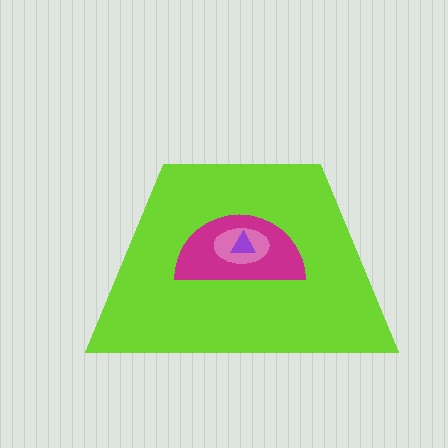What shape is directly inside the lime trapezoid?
The magenta semicircle.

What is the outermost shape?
The lime trapezoid.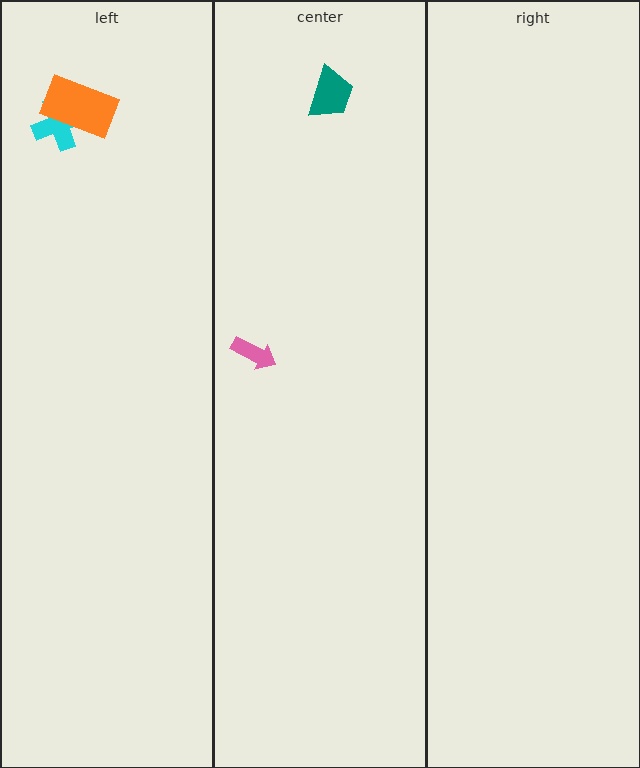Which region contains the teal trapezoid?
The center region.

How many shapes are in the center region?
2.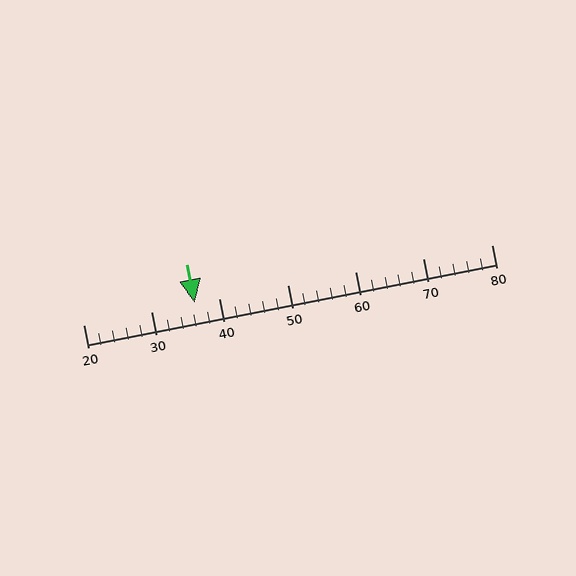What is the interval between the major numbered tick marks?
The major tick marks are spaced 10 units apart.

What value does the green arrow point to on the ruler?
The green arrow points to approximately 36.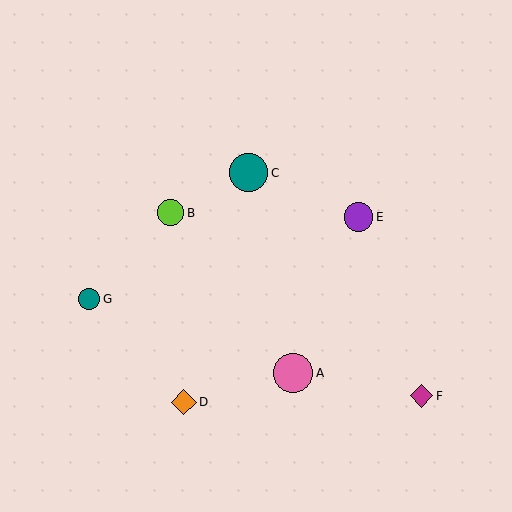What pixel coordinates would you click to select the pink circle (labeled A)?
Click at (293, 373) to select the pink circle A.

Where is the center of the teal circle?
The center of the teal circle is at (249, 173).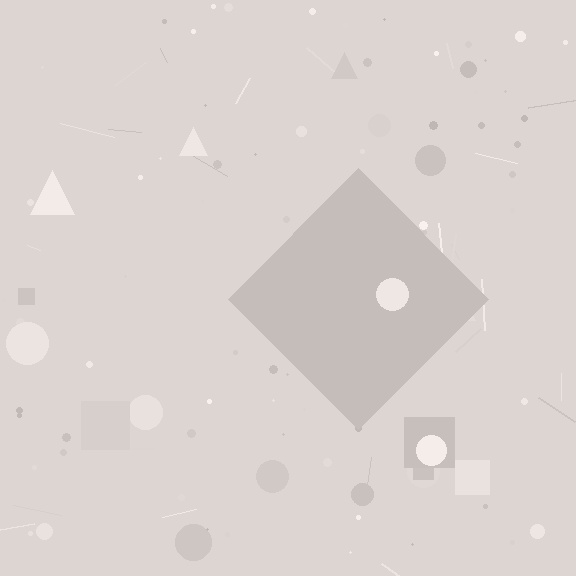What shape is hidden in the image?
A diamond is hidden in the image.